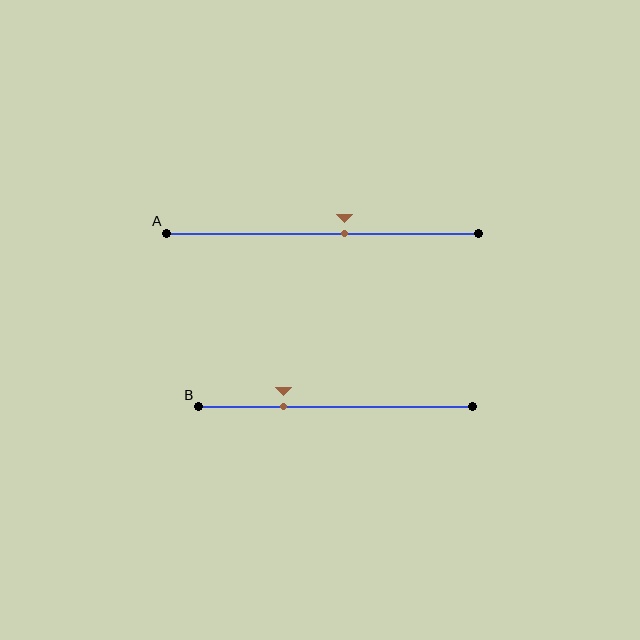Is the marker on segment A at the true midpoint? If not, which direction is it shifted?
No, the marker on segment A is shifted to the right by about 7% of the segment length.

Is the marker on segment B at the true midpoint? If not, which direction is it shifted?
No, the marker on segment B is shifted to the left by about 19% of the segment length.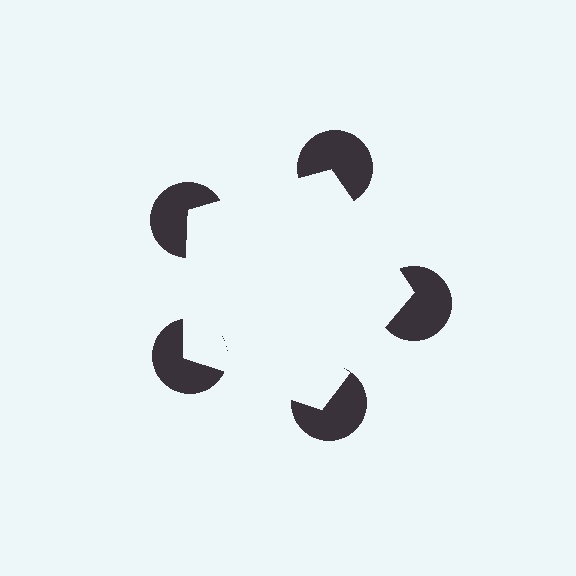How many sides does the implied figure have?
5 sides.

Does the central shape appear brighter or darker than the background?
It typically appears slightly brighter than the background, even though no actual brightness change is drawn.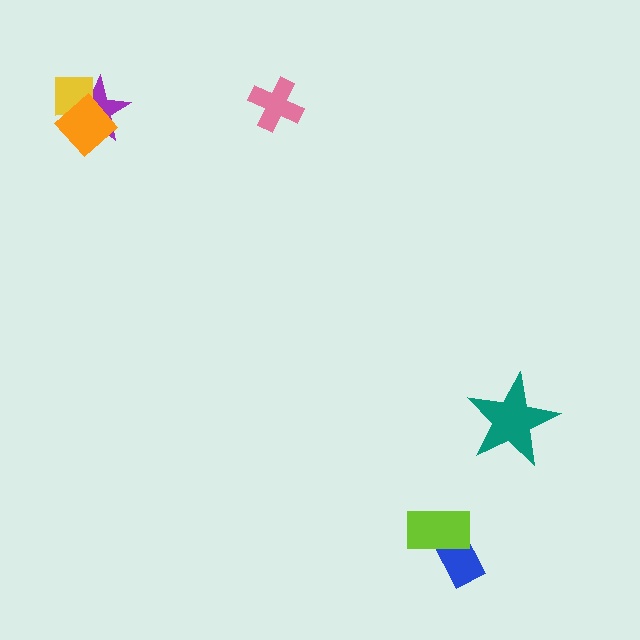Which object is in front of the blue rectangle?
The lime rectangle is in front of the blue rectangle.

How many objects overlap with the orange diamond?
2 objects overlap with the orange diamond.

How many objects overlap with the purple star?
2 objects overlap with the purple star.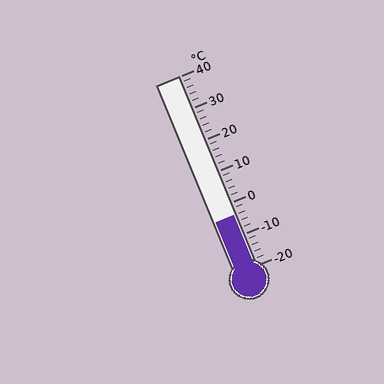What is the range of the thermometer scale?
The thermometer scale ranges from -20°C to 40°C.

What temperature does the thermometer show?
The thermometer shows approximately -4°C.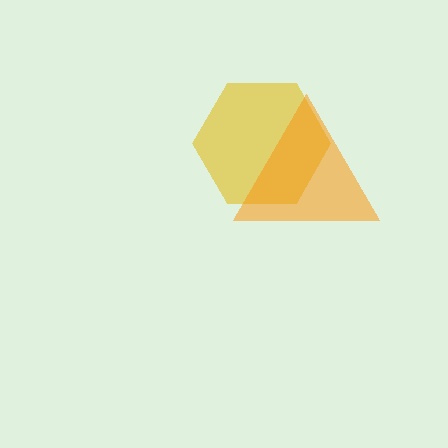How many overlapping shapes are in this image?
There are 2 overlapping shapes in the image.